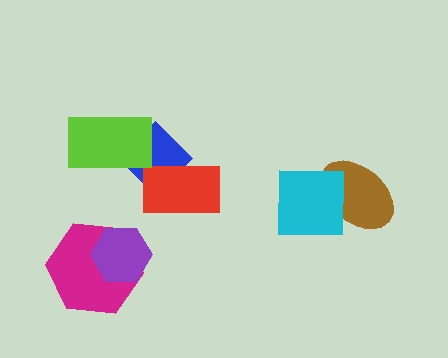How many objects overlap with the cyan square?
1 object overlaps with the cyan square.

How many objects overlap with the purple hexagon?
1 object overlaps with the purple hexagon.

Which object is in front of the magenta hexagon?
The purple hexagon is in front of the magenta hexagon.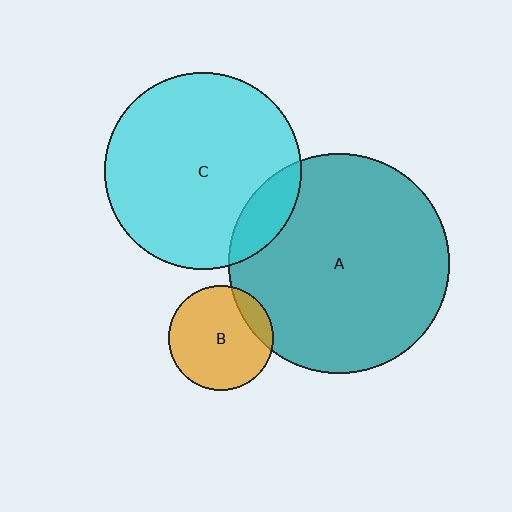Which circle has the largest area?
Circle A (teal).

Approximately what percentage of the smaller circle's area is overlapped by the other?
Approximately 15%.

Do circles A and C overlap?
Yes.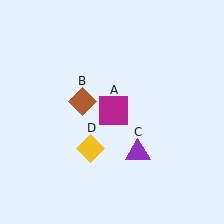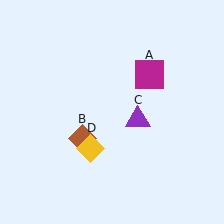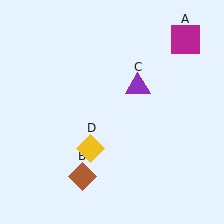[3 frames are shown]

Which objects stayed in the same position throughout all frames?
Yellow diamond (object D) remained stationary.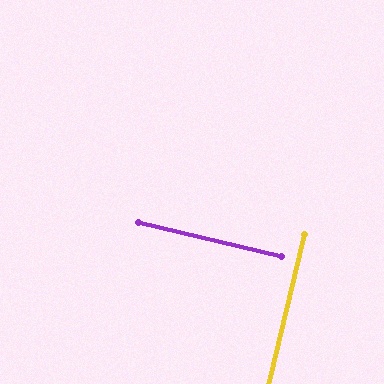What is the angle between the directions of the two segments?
Approximately 90 degrees.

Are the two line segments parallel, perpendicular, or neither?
Perpendicular — they meet at approximately 90°.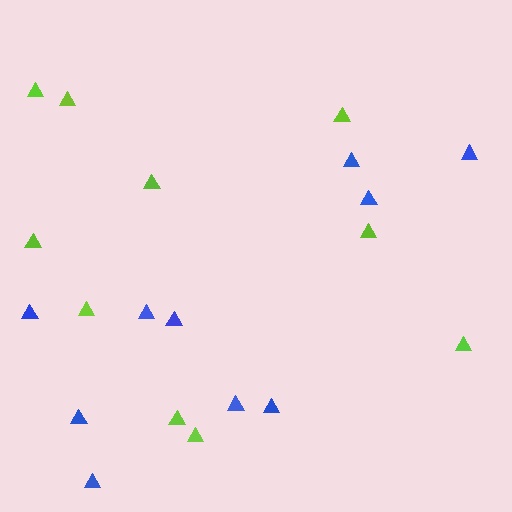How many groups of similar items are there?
There are 2 groups: one group of blue triangles (10) and one group of lime triangles (10).